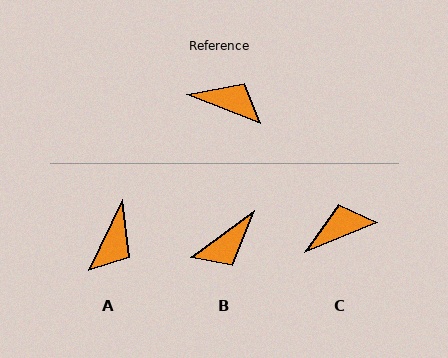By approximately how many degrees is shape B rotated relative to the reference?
Approximately 122 degrees clockwise.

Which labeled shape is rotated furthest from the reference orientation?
B, about 122 degrees away.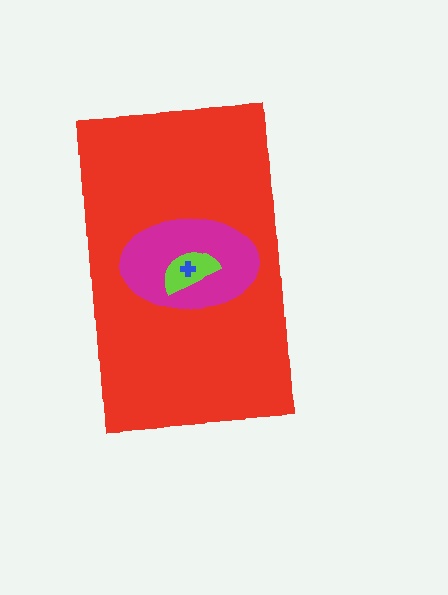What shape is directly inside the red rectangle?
The magenta ellipse.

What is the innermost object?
The blue cross.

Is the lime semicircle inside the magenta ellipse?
Yes.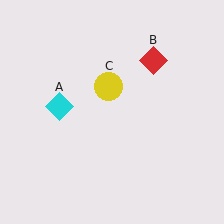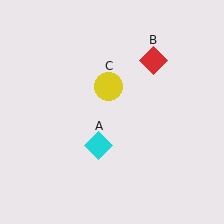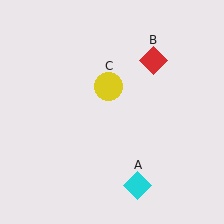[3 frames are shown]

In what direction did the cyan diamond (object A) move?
The cyan diamond (object A) moved down and to the right.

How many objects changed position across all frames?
1 object changed position: cyan diamond (object A).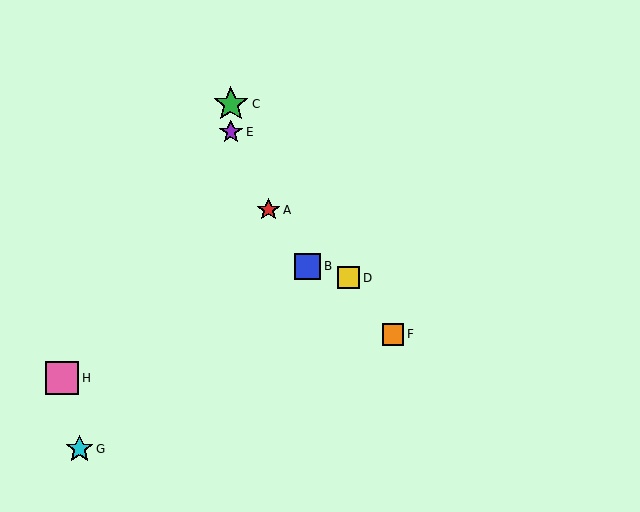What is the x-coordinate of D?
Object D is at x≈348.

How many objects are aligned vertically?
2 objects (C, E) are aligned vertically.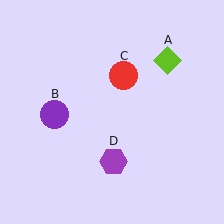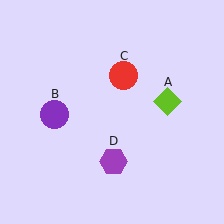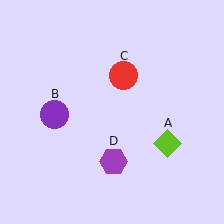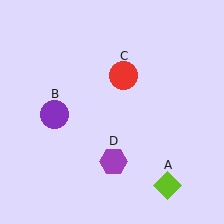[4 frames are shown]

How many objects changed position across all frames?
1 object changed position: lime diamond (object A).